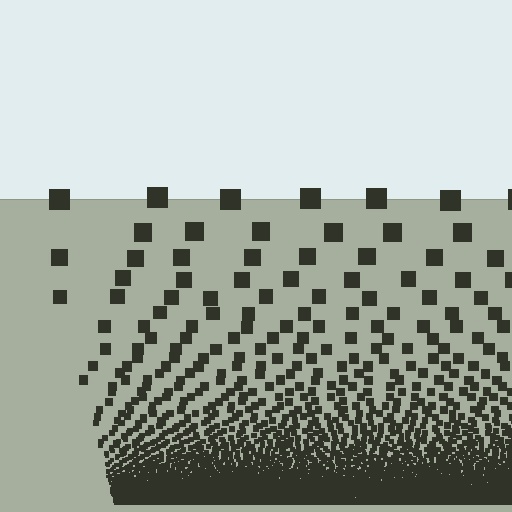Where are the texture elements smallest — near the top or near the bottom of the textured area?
Near the bottom.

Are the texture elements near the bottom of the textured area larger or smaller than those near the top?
Smaller. The gradient is inverted — elements near the bottom are smaller and denser.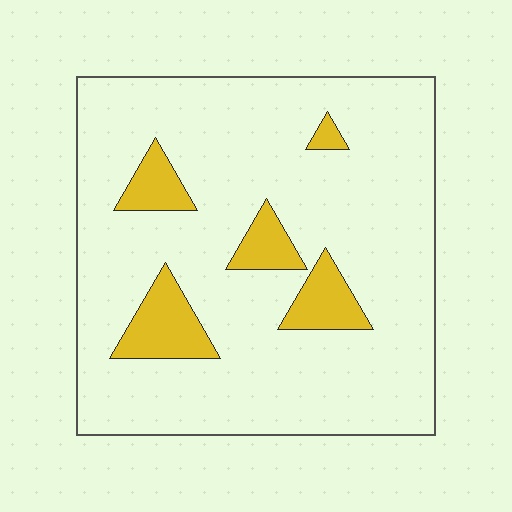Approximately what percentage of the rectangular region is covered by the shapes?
Approximately 15%.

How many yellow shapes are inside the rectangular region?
5.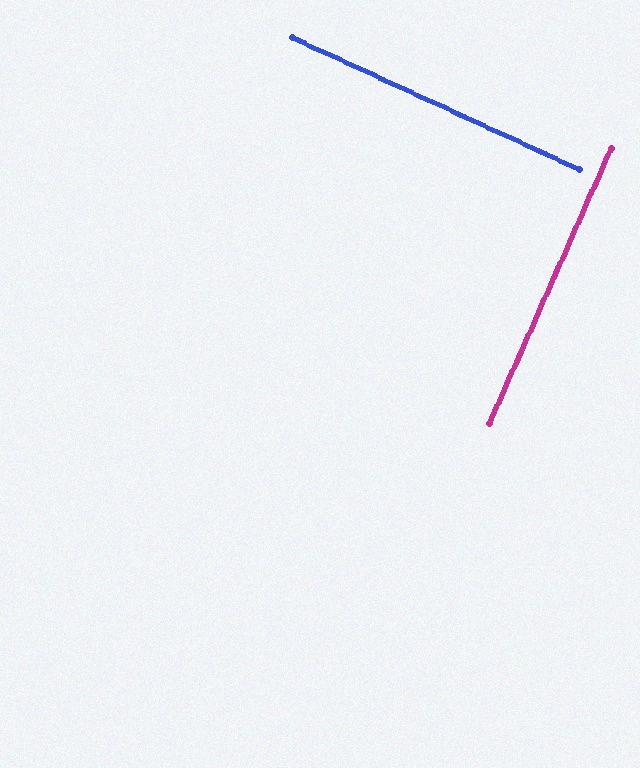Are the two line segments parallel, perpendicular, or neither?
Perpendicular — they meet at approximately 89°.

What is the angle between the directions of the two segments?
Approximately 89 degrees.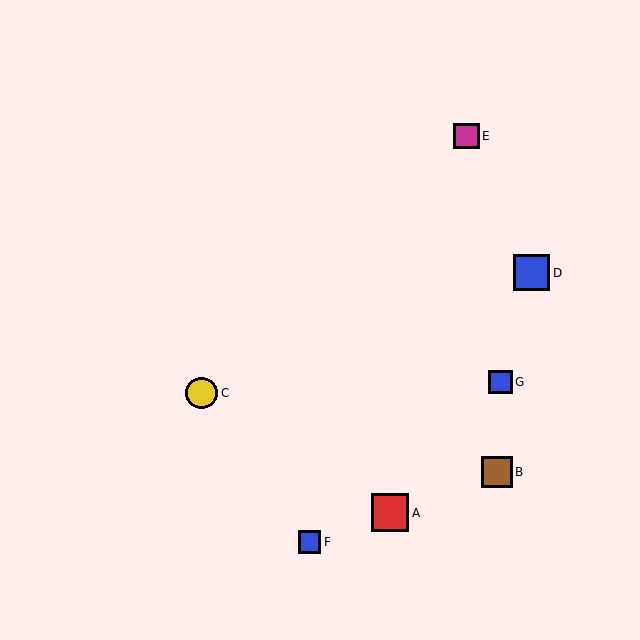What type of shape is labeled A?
Shape A is a red square.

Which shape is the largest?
The red square (labeled A) is the largest.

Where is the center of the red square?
The center of the red square is at (390, 513).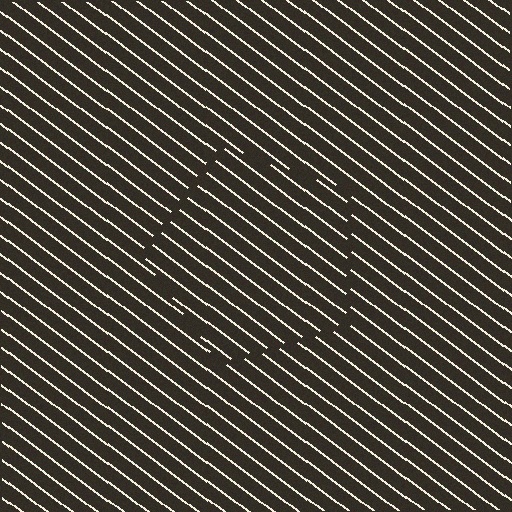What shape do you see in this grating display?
An illusory pentagon. The interior of the shape contains the same grating, shifted by half a period — the contour is defined by the phase discontinuity where line-ends from the inner and outer gratings abut.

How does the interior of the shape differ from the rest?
The interior of the shape contains the same grating, shifted by half a period — the contour is defined by the phase discontinuity where line-ends from the inner and outer gratings abut.